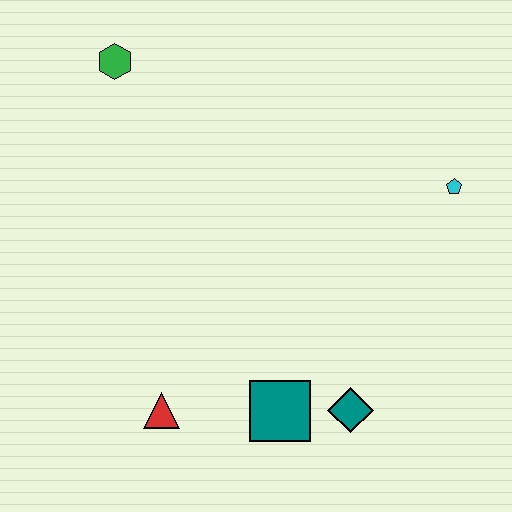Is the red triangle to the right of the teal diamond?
No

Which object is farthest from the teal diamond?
The green hexagon is farthest from the teal diamond.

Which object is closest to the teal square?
The teal diamond is closest to the teal square.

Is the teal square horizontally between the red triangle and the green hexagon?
No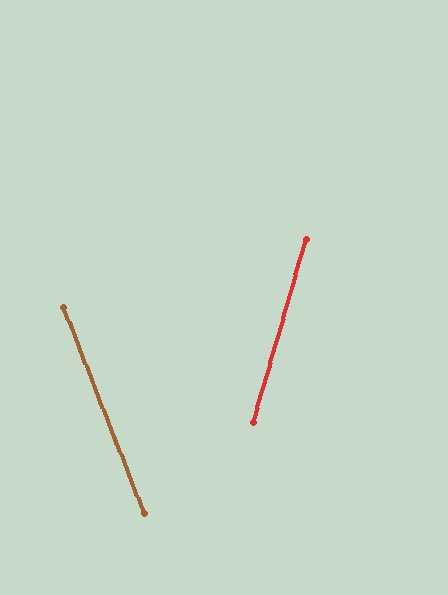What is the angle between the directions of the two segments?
Approximately 38 degrees.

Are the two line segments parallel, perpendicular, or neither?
Neither parallel nor perpendicular — they differ by about 38°.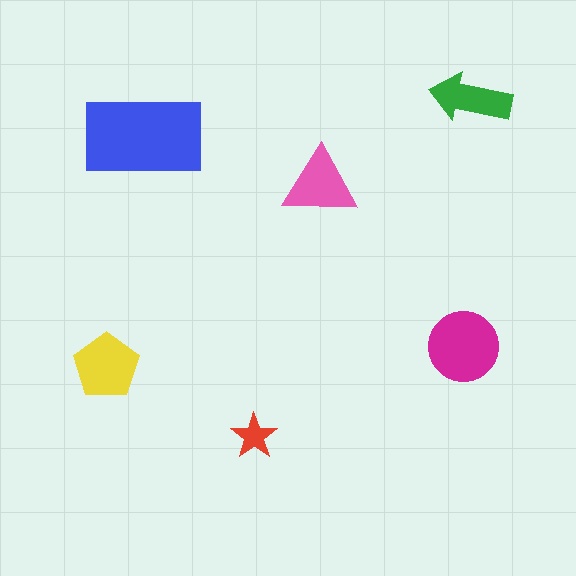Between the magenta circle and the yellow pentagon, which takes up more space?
The magenta circle.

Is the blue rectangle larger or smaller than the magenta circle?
Larger.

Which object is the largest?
The blue rectangle.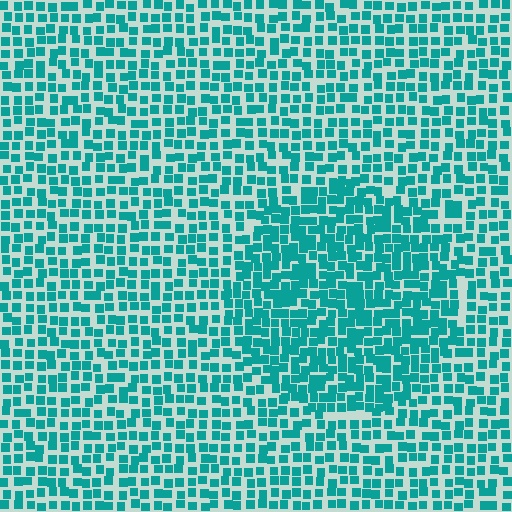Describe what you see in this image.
The image contains small teal elements arranged at two different densities. A circle-shaped region is visible where the elements are more densely packed than the surrounding area.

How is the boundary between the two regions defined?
The boundary is defined by a change in element density (approximately 1.5x ratio). All elements are the same color, size, and shape.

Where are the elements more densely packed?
The elements are more densely packed inside the circle boundary.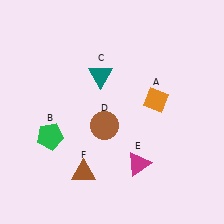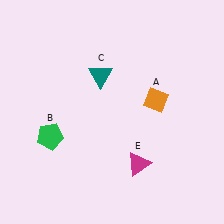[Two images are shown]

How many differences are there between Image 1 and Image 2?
There are 2 differences between the two images.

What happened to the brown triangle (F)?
The brown triangle (F) was removed in Image 2. It was in the bottom-left area of Image 1.